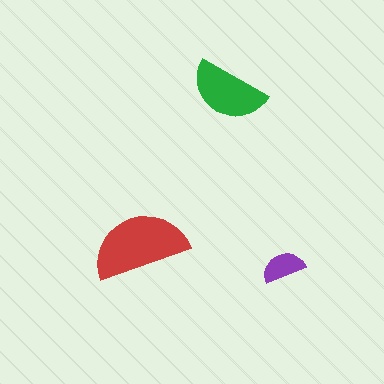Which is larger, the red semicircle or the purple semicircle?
The red one.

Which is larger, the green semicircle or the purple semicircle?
The green one.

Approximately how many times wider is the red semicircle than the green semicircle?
About 1.5 times wider.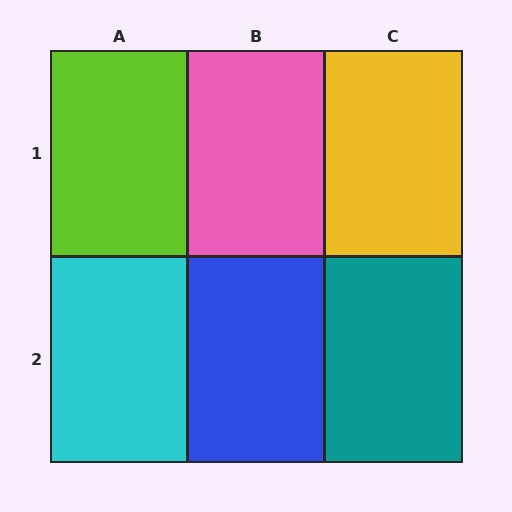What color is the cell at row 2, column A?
Cyan.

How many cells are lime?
1 cell is lime.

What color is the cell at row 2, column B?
Blue.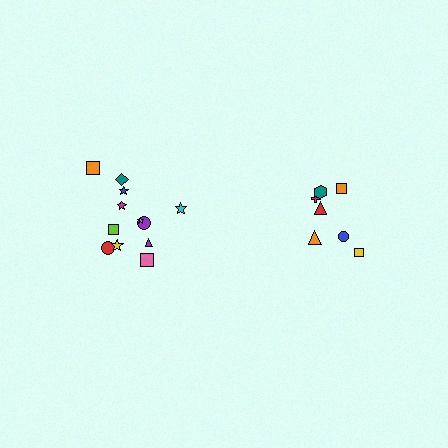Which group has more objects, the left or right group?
The left group.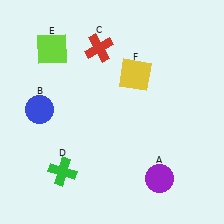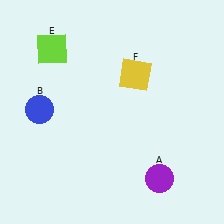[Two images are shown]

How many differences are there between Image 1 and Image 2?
There are 2 differences between the two images.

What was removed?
The red cross (C), the green cross (D) were removed in Image 2.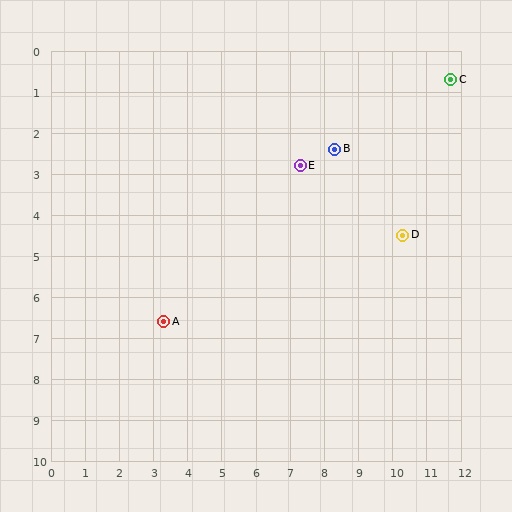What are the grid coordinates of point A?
Point A is at approximately (3.3, 6.6).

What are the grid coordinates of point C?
Point C is at approximately (11.7, 0.7).